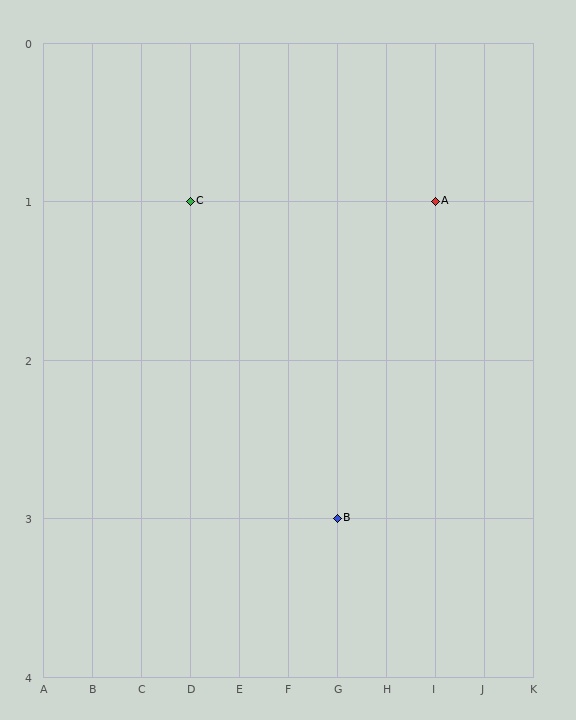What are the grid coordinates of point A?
Point A is at grid coordinates (I, 1).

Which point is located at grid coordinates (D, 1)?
Point C is at (D, 1).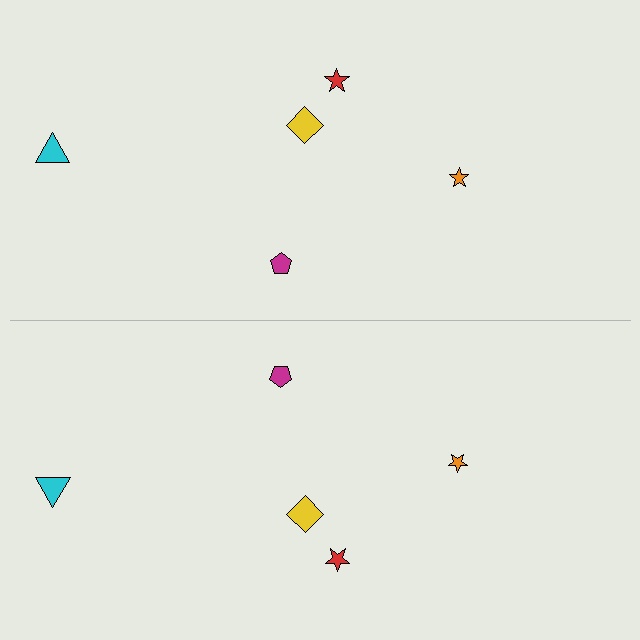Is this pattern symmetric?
Yes, this pattern has bilateral (reflection) symmetry.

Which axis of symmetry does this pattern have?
The pattern has a horizontal axis of symmetry running through the center of the image.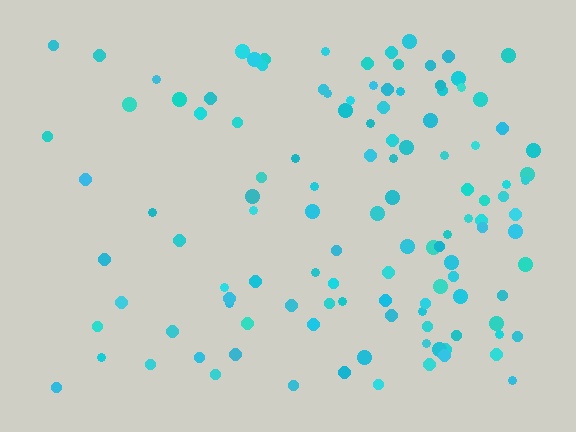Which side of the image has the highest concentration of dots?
The right.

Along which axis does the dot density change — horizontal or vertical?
Horizontal.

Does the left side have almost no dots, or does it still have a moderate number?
Still a moderate number, just noticeably fewer than the right.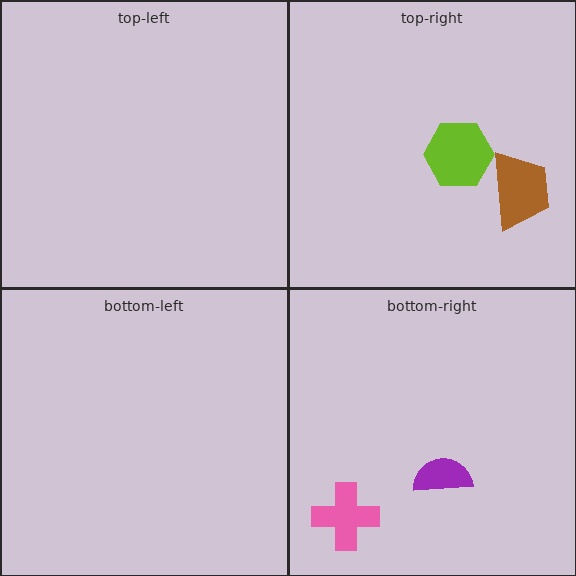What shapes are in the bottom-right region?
The pink cross, the purple semicircle.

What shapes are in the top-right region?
The brown trapezoid, the lime hexagon.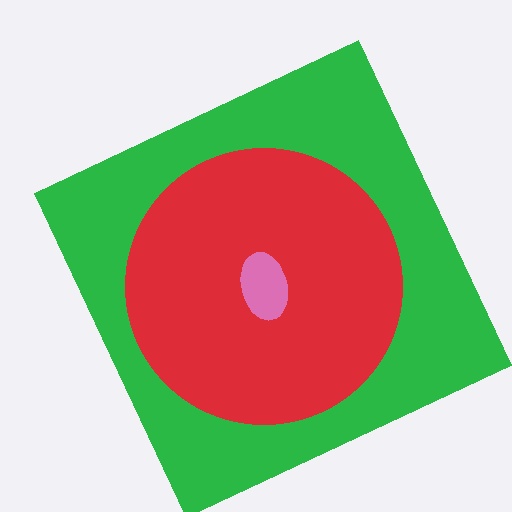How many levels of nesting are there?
3.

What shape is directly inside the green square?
The red circle.